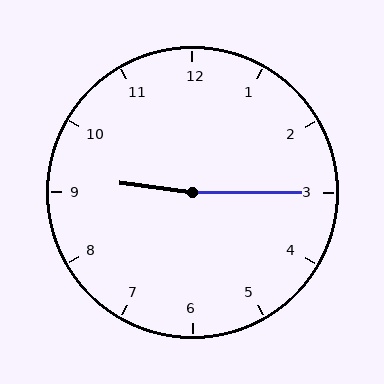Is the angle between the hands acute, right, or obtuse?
It is obtuse.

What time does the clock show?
9:15.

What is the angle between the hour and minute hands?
Approximately 172 degrees.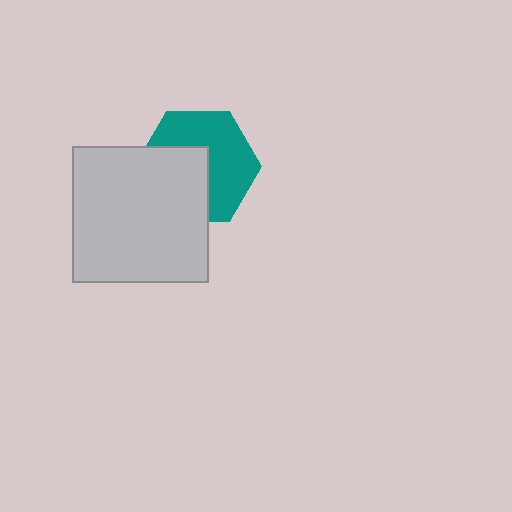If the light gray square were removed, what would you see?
You would see the complete teal hexagon.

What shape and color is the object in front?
The object in front is a light gray square.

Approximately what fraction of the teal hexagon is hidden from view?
Roughly 45% of the teal hexagon is hidden behind the light gray square.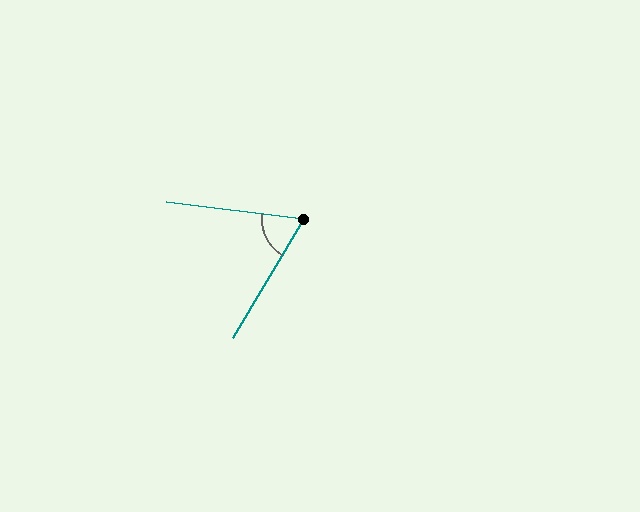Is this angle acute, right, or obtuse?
It is acute.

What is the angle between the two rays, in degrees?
Approximately 66 degrees.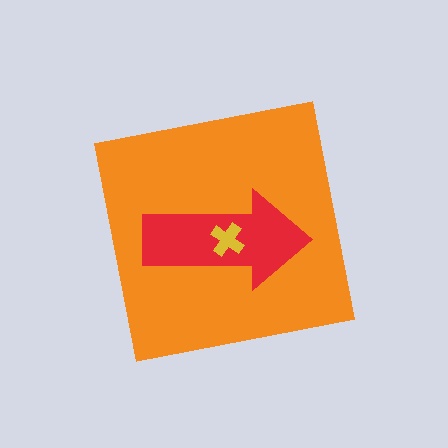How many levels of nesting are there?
3.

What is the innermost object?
The yellow cross.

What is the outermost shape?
The orange square.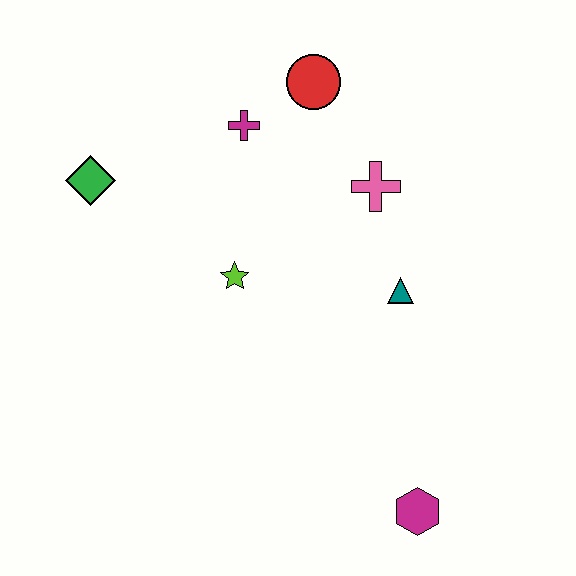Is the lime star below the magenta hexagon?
No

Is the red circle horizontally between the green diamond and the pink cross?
Yes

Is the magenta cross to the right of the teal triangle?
No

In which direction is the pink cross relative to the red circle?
The pink cross is below the red circle.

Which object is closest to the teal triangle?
The pink cross is closest to the teal triangle.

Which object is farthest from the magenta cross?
The magenta hexagon is farthest from the magenta cross.